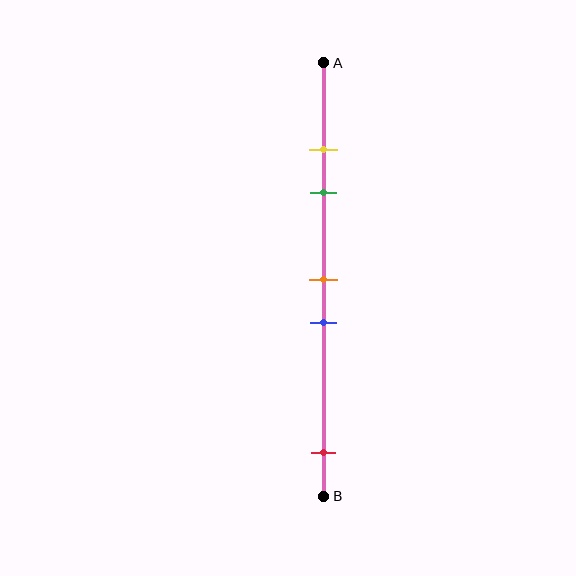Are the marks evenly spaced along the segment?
No, the marks are not evenly spaced.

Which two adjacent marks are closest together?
The yellow and green marks are the closest adjacent pair.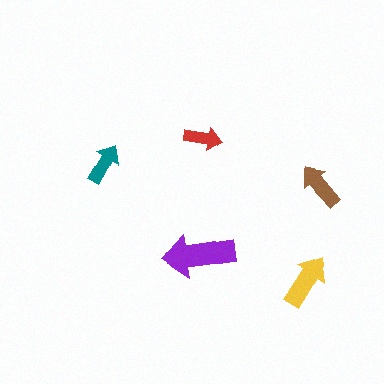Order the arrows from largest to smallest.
the purple one, the yellow one, the brown one, the teal one, the red one.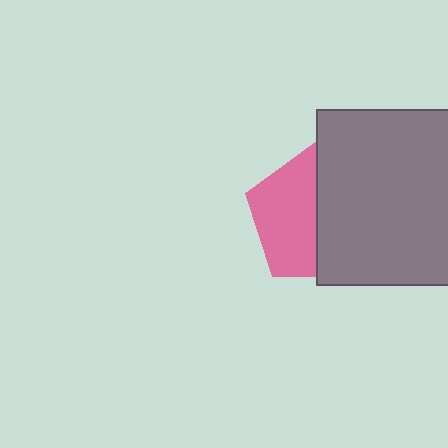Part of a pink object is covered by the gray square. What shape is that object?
It is a pentagon.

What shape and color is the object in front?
The object in front is a gray square.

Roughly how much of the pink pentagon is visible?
About half of it is visible (roughly 49%).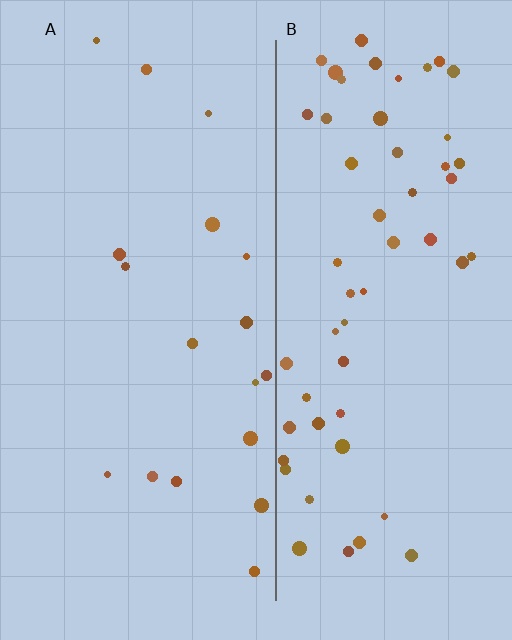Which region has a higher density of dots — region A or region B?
B (the right).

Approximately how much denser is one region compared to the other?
Approximately 3.1× — region B over region A.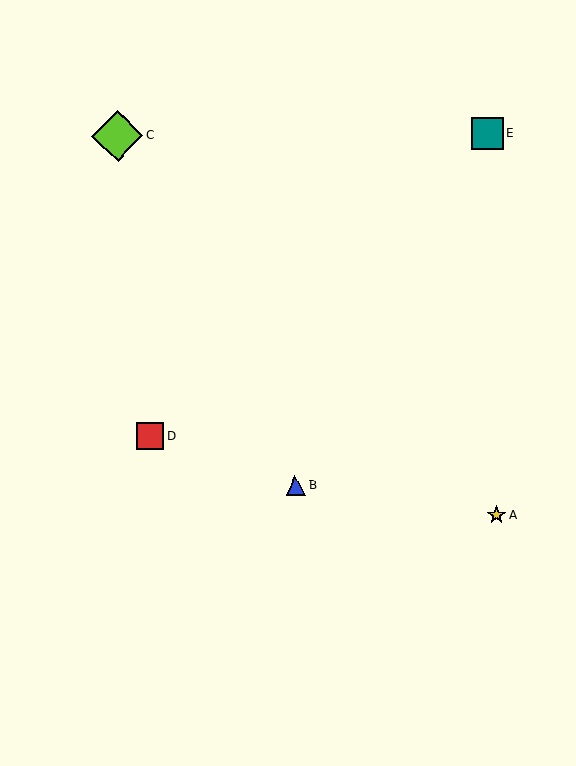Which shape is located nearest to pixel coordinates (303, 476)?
The blue triangle (labeled B) at (296, 485) is nearest to that location.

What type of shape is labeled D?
Shape D is a red square.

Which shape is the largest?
The lime diamond (labeled C) is the largest.